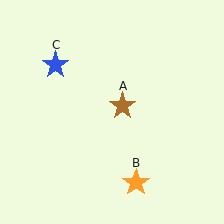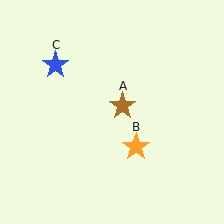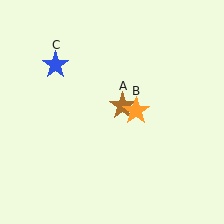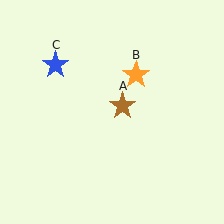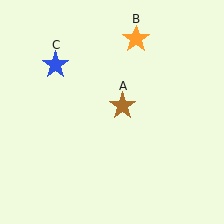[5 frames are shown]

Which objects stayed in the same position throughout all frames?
Brown star (object A) and blue star (object C) remained stationary.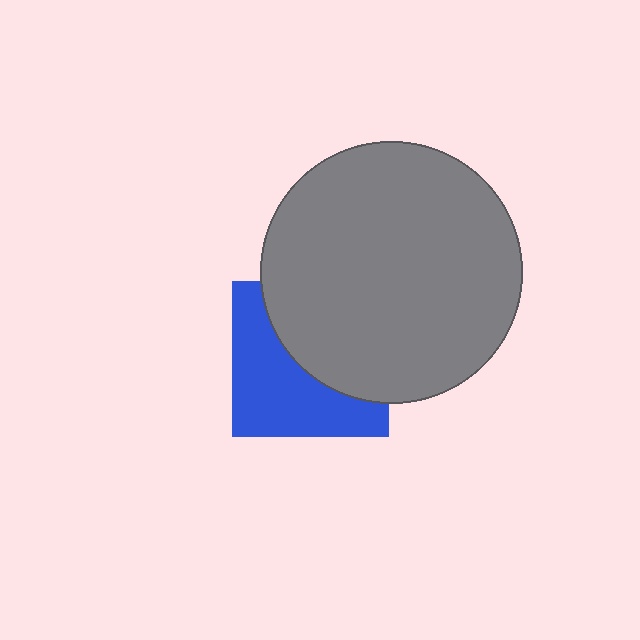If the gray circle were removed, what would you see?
You would see the complete blue square.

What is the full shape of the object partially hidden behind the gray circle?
The partially hidden object is a blue square.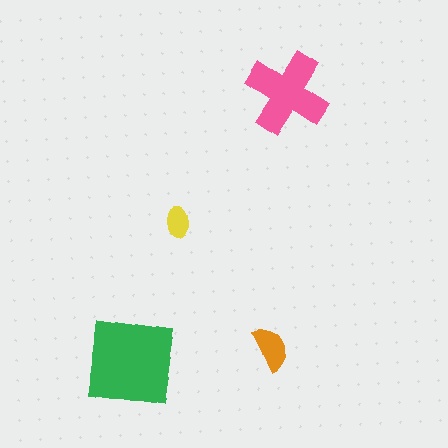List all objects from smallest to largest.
The yellow ellipse, the orange semicircle, the pink cross, the green square.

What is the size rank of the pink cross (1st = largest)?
2nd.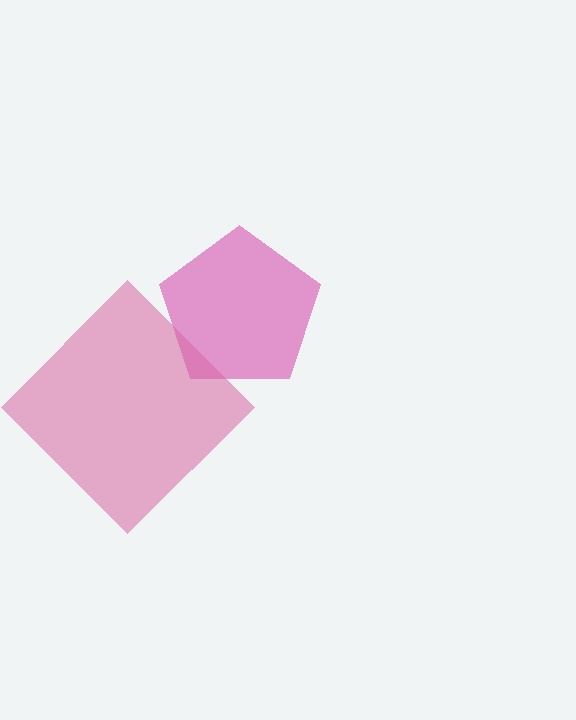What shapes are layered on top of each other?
The layered shapes are: a magenta pentagon, a pink diamond.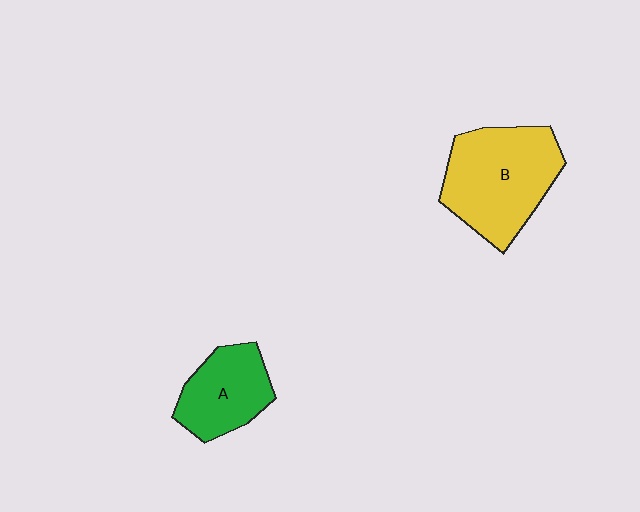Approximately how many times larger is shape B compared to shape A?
Approximately 1.6 times.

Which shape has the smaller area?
Shape A (green).